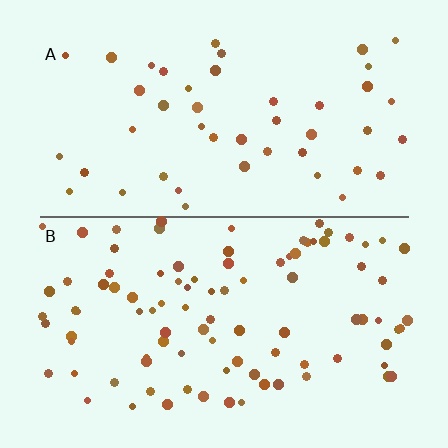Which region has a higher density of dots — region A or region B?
B (the bottom).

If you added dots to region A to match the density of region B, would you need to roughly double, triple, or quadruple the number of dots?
Approximately double.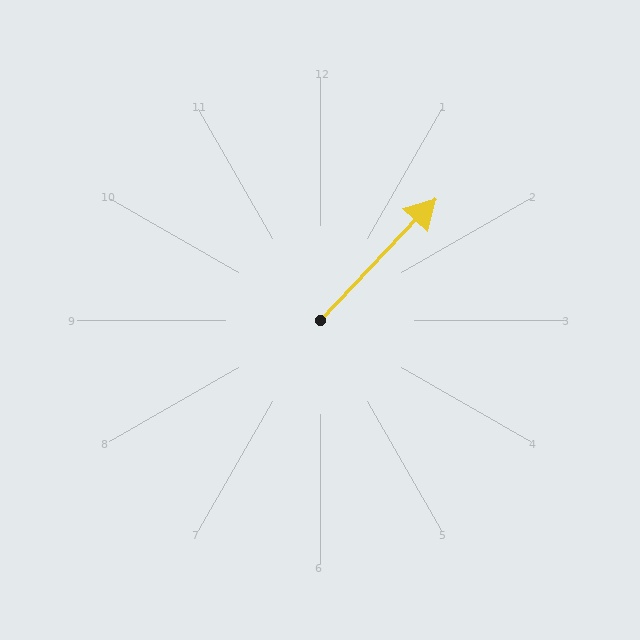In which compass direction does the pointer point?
Northeast.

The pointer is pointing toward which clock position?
Roughly 1 o'clock.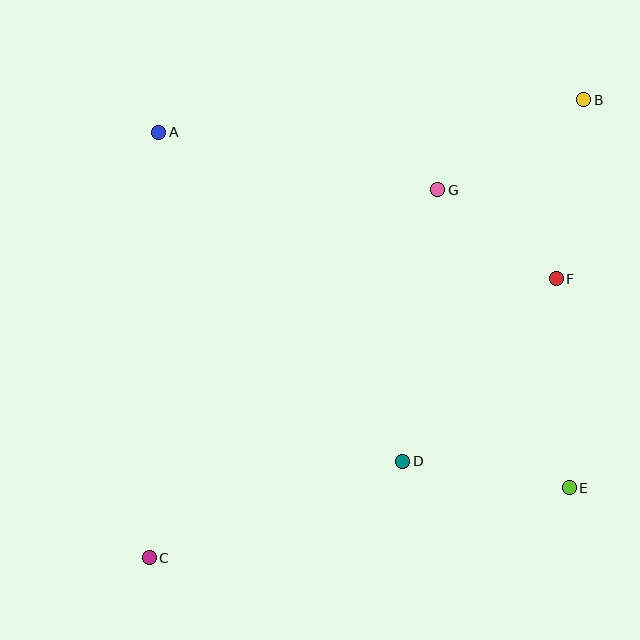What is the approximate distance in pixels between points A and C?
The distance between A and C is approximately 426 pixels.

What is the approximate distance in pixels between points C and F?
The distance between C and F is approximately 493 pixels.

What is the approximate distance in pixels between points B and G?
The distance between B and G is approximately 172 pixels.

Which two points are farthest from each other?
Points B and C are farthest from each other.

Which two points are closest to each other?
Points F and G are closest to each other.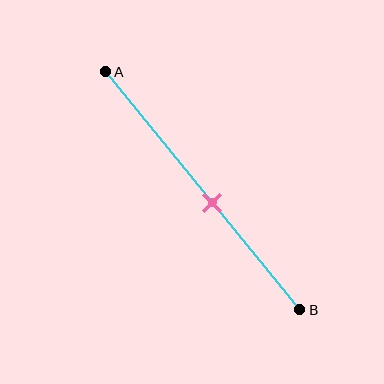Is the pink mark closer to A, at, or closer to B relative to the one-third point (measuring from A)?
The pink mark is closer to point B than the one-third point of segment AB.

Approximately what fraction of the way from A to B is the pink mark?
The pink mark is approximately 55% of the way from A to B.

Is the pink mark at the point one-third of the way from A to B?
No, the mark is at about 55% from A, not at the 33% one-third point.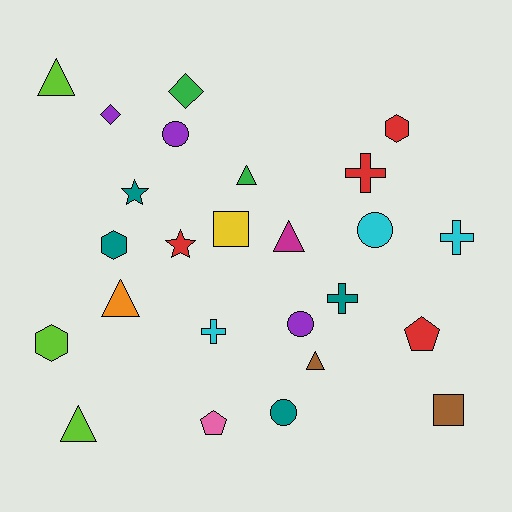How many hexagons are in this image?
There are 3 hexagons.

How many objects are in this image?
There are 25 objects.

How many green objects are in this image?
There are 2 green objects.